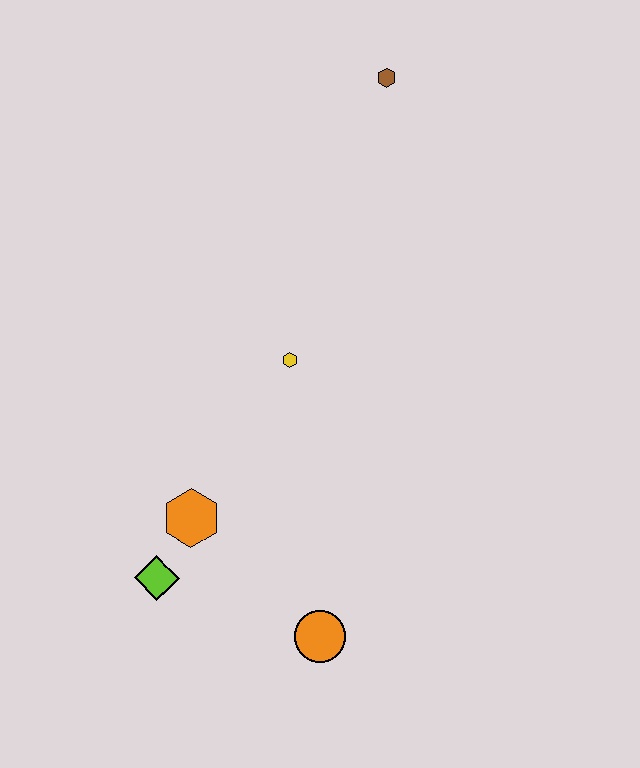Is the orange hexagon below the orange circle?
No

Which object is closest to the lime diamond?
The orange hexagon is closest to the lime diamond.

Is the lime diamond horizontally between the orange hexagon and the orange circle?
No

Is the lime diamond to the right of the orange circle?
No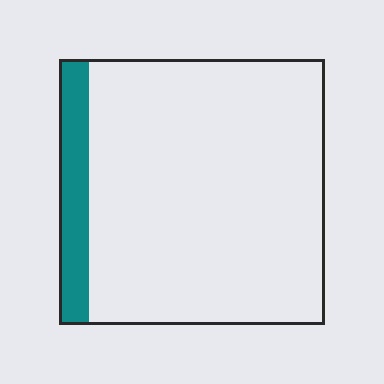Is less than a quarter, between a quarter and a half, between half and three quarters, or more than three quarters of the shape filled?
Less than a quarter.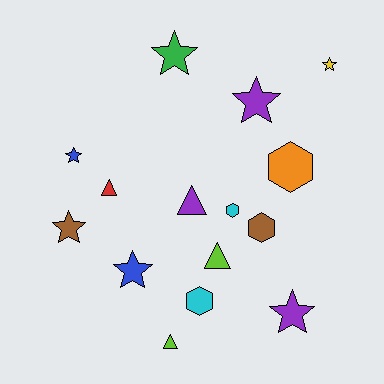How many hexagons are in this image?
There are 4 hexagons.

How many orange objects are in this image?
There is 1 orange object.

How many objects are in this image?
There are 15 objects.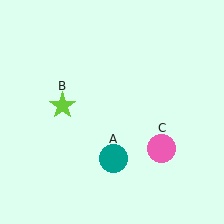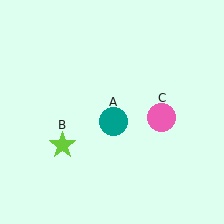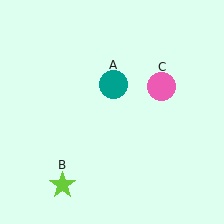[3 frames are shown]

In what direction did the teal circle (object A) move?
The teal circle (object A) moved up.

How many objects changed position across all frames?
3 objects changed position: teal circle (object A), lime star (object B), pink circle (object C).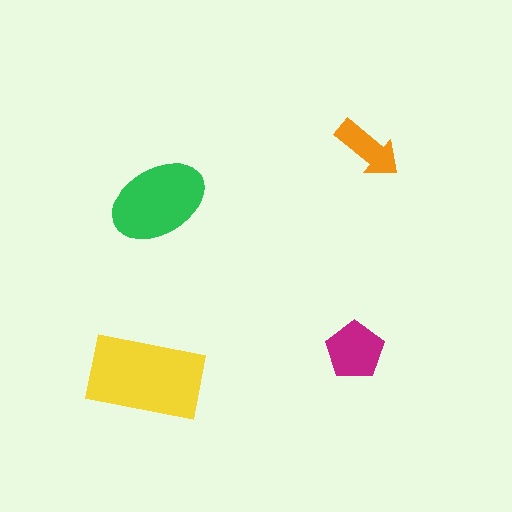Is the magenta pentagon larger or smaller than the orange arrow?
Larger.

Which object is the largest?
The yellow rectangle.